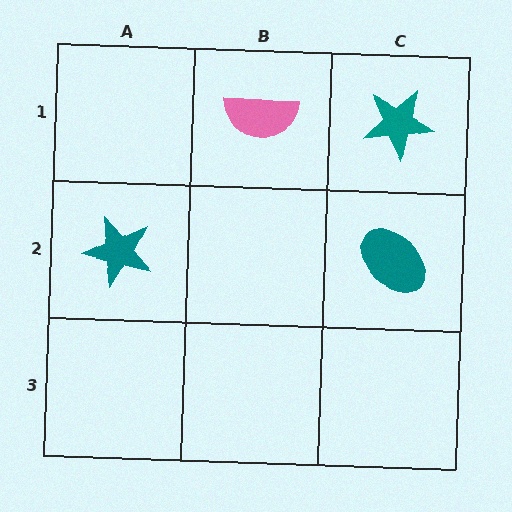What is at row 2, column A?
A teal star.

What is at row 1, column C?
A teal star.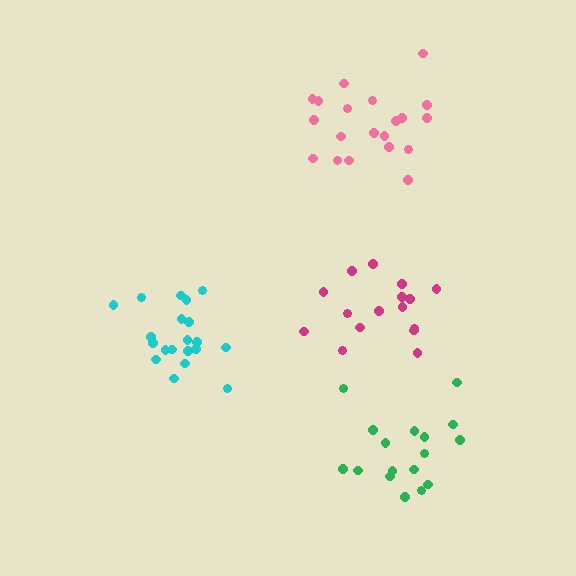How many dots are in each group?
Group 1: 20 dots, Group 2: 17 dots, Group 3: 20 dots, Group 4: 16 dots (73 total).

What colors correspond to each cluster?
The clusters are colored: pink, green, cyan, magenta.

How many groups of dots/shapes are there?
There are 4 groups.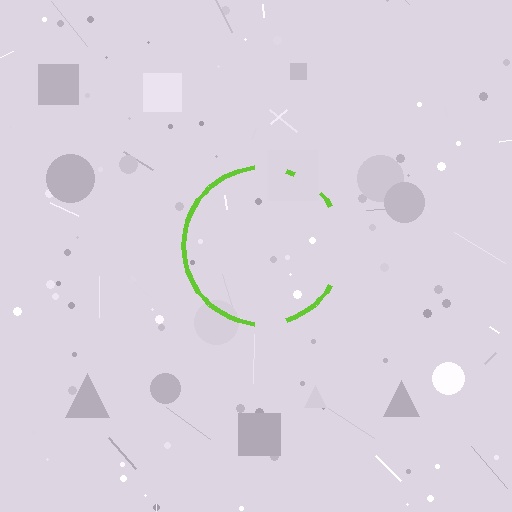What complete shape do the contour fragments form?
The contour fragments form a circle.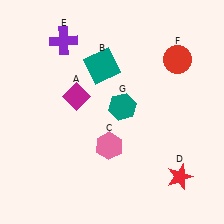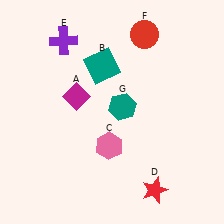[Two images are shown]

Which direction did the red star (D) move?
The red star (D) moved left.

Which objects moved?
The objects that moved are: the red star (D), the red circle (F).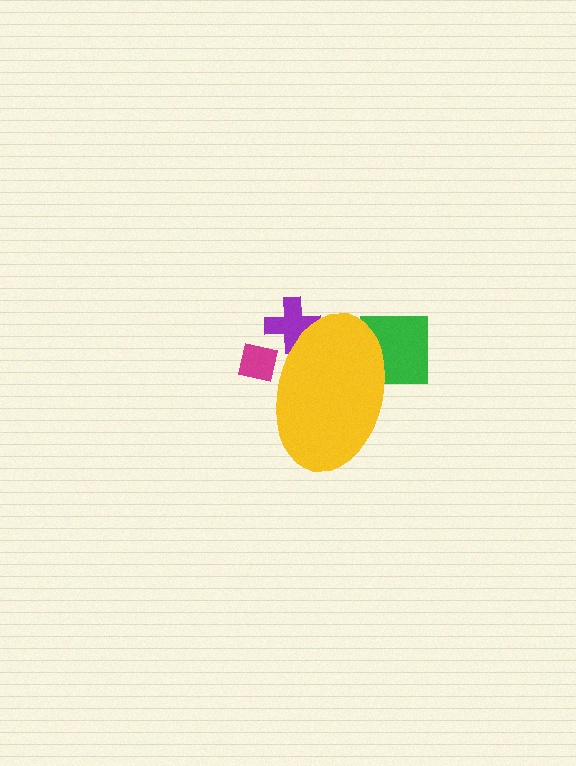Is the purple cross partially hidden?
Yes, the purple cross is partially hidden behind the yellow ellipse.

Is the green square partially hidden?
Yes, the green square is partially hidden behind the yellow ellipse.